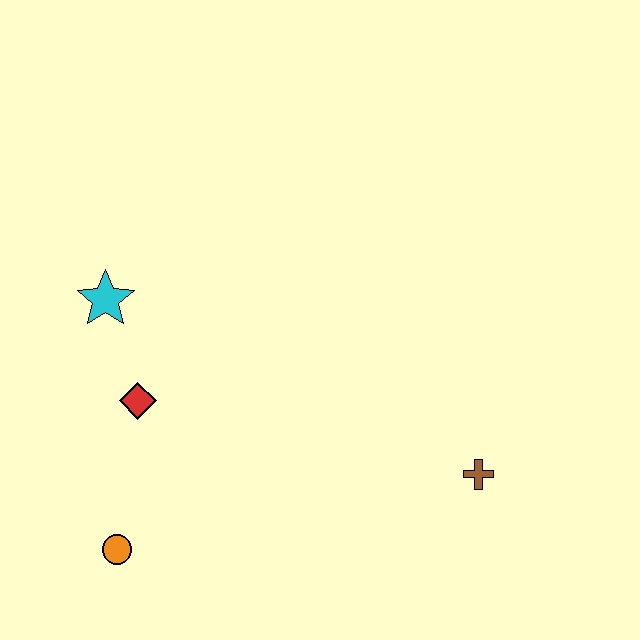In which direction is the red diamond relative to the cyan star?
The red diamond is below the cyan star.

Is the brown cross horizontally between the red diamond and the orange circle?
No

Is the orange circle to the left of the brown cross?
Yes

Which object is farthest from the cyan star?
The brown cross is farthest from the cyan star.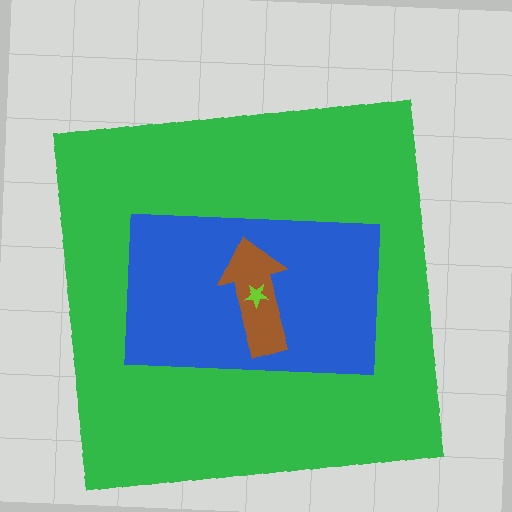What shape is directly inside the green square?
The blue rectangle.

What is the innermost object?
The lime star.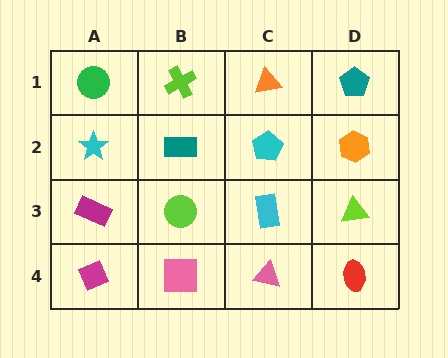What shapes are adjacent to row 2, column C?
An orange triangle (row 1, column C), a cyan rectangle (row 3, column C), a teal rectangle (row 2, column B), an orange hexagon (row 2, column D).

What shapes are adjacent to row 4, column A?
A magenta rectangle (row 3, column A), a pink square (row 4, column B).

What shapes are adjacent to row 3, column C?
A cyan pentagon (row 2, column C), a pink triangle (row 4, column C), a lime circle (row 3, column B), a lime triangle (row 3, column D).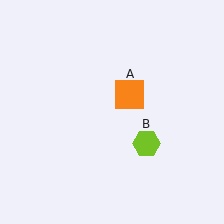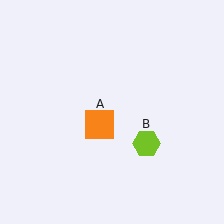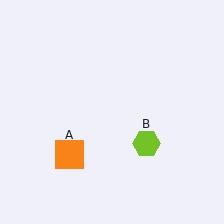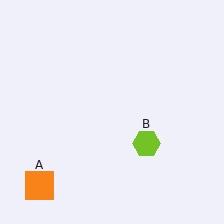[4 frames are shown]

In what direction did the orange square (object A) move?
The orange square (object A) moved down and to the left.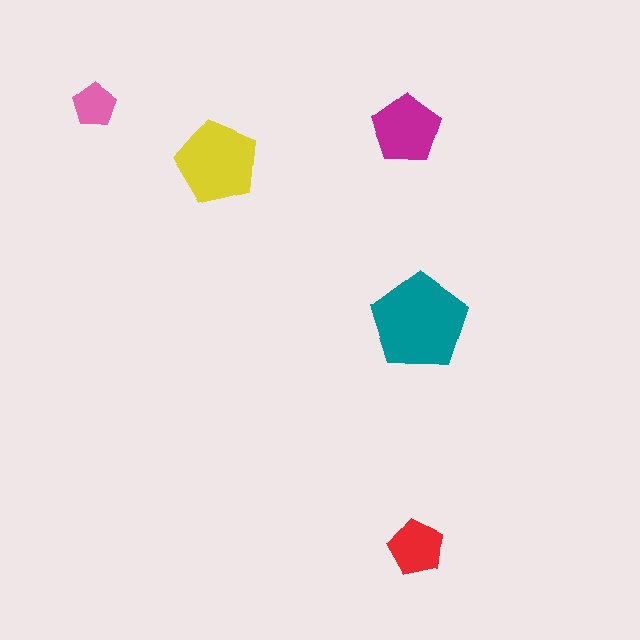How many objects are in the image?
There are 5 objects in the image.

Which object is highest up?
The pink pentagon is topmost.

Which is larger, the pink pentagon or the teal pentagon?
The teal one.